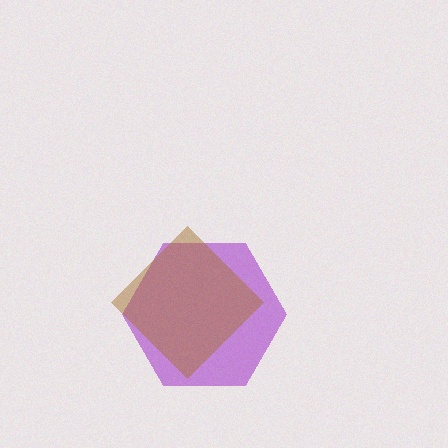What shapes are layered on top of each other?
The layered shapes are: a purple hexagon, a brown diamond.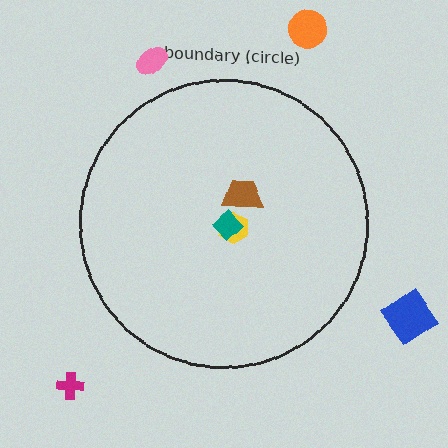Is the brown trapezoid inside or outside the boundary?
Inside.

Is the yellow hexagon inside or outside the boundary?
Inside.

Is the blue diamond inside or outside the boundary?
Outside.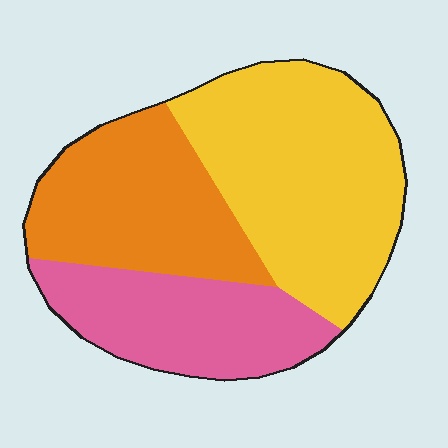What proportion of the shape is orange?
Orange takes up about one third (1/3) of the shape.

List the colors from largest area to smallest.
From largest to smallest: yellow, orange, pink.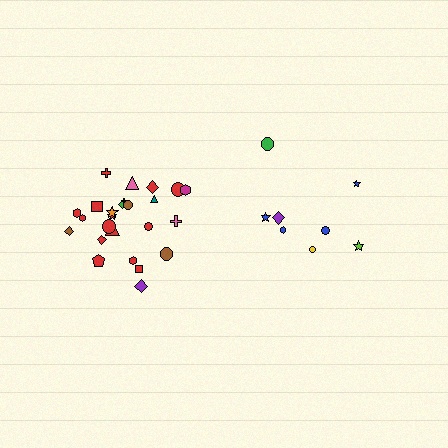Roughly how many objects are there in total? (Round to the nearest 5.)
Roughly 35 objects in total.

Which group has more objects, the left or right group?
The left group.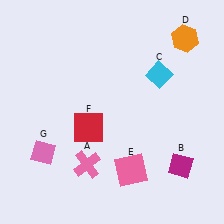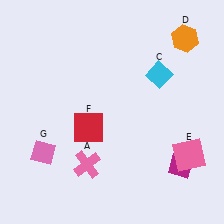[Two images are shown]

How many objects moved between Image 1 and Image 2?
1 object moved between the two images.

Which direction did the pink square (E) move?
The pink square (E) moved right.